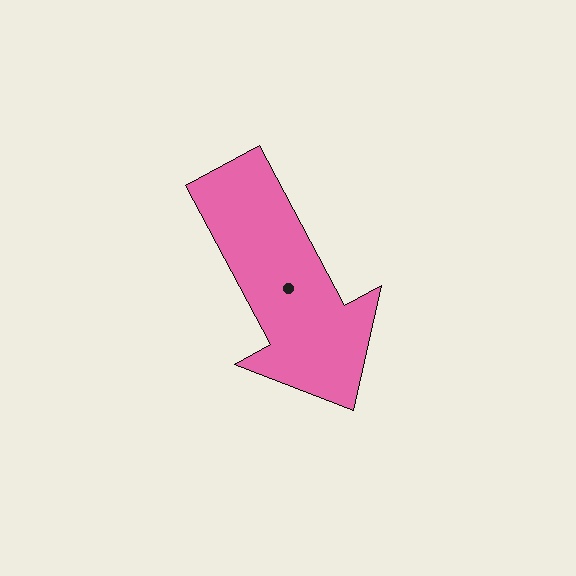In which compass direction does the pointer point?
Southeast.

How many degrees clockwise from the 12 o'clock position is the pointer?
Approximately 152 degrees.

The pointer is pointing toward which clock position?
Roughly 5 o'clock.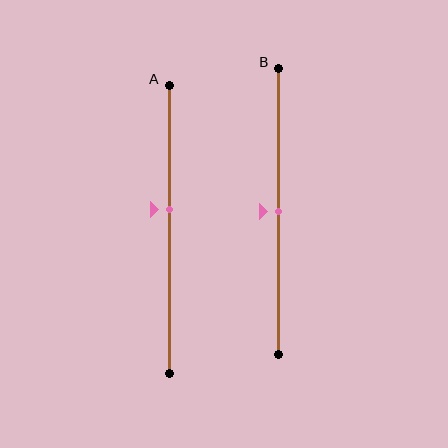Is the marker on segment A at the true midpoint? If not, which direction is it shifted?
No, the marker on segment A is shifted upward by about 7% of the segment length.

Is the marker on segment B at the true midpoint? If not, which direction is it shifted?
Yes, the marker on segment B is at the true midpoint.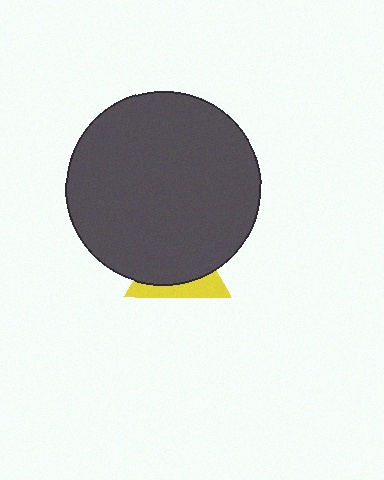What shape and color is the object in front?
The object in front is a dark gray circle.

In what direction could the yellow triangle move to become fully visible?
The yellow triangle could move down. That would shift it out from behind the dark gray circle entirely.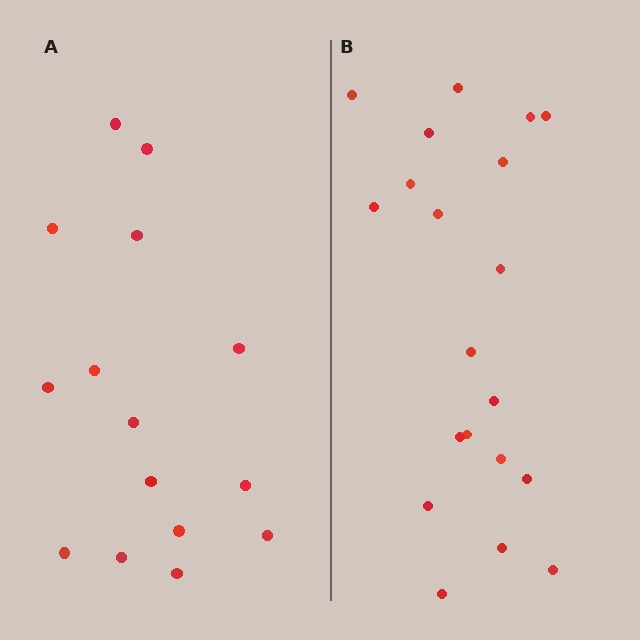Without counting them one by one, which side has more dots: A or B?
Region B (the right region) has more dots.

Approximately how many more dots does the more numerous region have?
Region B has about 5 more dots than region A.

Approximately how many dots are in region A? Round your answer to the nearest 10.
About 20 dots. (The exact count is 15, which rounds to 20.)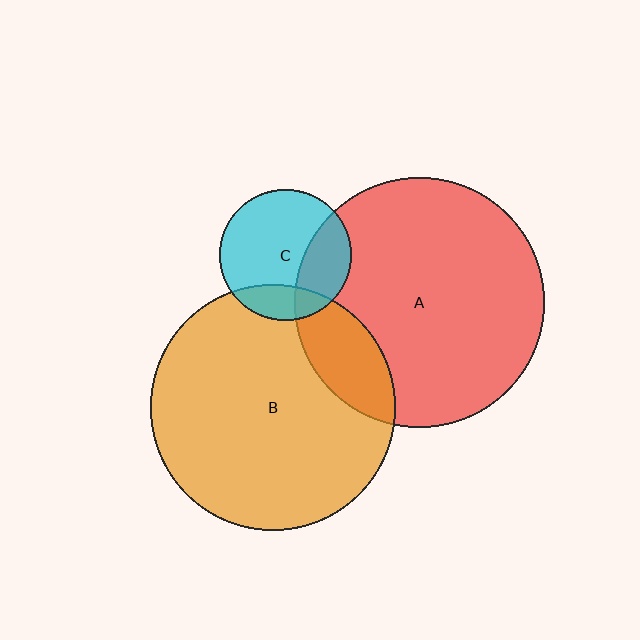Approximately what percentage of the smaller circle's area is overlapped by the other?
Approximately 30%.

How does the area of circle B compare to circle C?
Approximately 3.5 times.